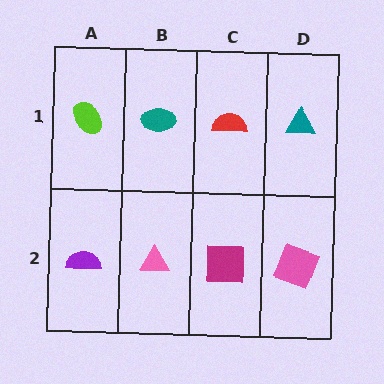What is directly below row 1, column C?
A magenta square.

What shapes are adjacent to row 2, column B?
A teal ellipse (row 1, column B), a purple semicircle (row 2, column A), a magenta square (row 2, column C).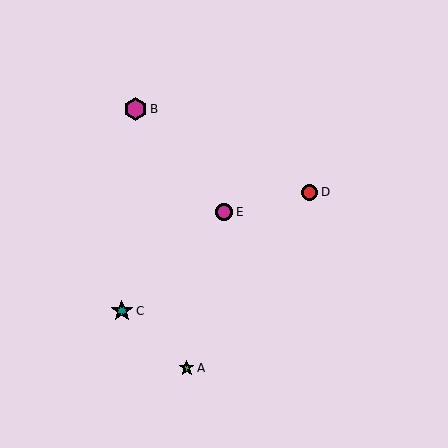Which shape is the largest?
The magenta hexagon (labeled B) is the largest.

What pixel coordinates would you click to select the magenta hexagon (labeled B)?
Click at (135, 109) to select the magenta hexagon B.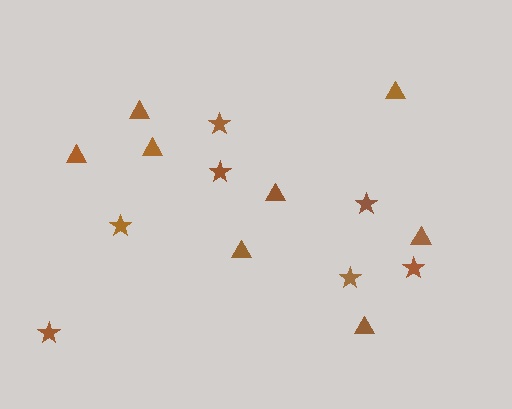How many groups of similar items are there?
There are 2 groups: one group of triangles (8) and one group of stars (7).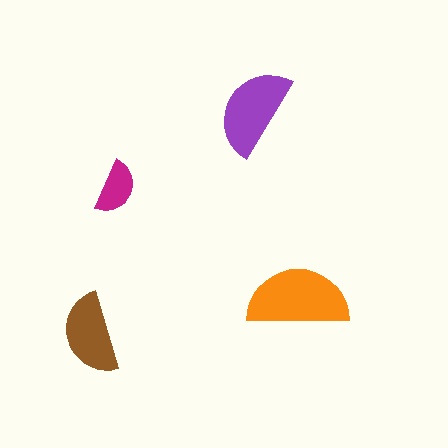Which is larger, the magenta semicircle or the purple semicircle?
The purple one.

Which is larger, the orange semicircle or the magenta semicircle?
The orange one.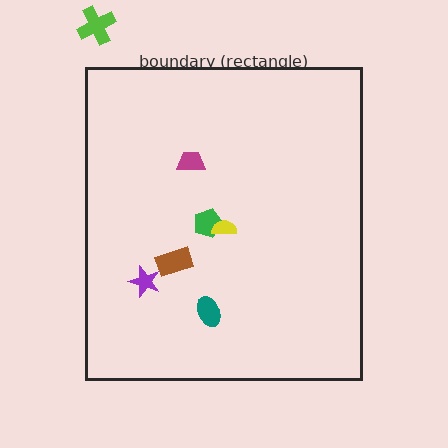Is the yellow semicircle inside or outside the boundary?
Inside.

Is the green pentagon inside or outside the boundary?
Inside.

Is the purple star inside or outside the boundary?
Inside.